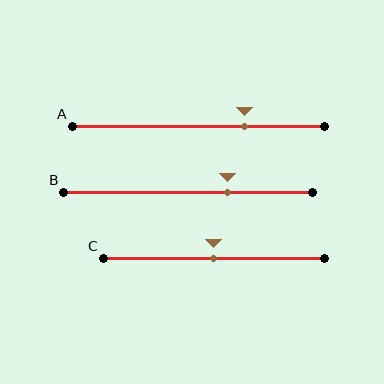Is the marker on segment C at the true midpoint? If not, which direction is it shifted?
Yes, the marker on segment C is at the true midpoint.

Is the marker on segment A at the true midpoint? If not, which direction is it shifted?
No, the marker on segment A is shifted to the right by about 18% of the segment length.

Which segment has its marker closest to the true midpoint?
Segment C has its marker closest to the true midpoint.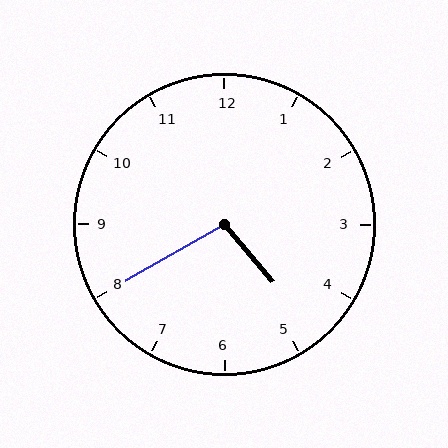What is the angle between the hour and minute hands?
Approximately 100 degrees.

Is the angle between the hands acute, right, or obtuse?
It is obtuse.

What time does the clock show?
4:40.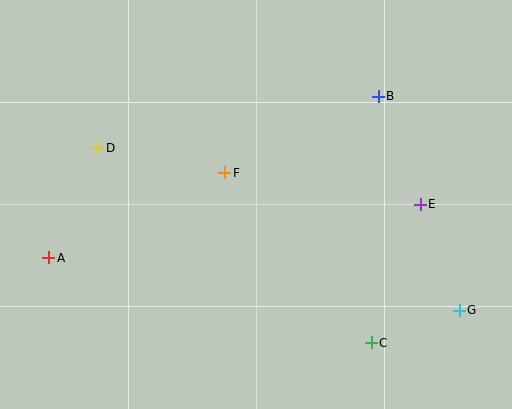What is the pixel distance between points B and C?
The distance between B and C is 247 pixels.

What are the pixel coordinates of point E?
Point E is at (420, 204).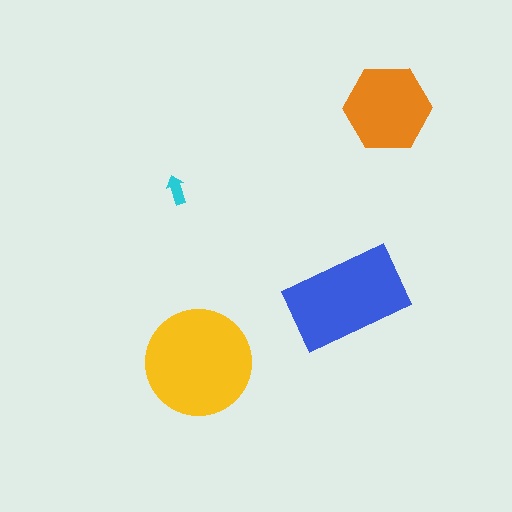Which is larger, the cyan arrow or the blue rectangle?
The blue rectangle.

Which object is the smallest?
The cyan arrow.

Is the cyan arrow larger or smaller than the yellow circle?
Smaller.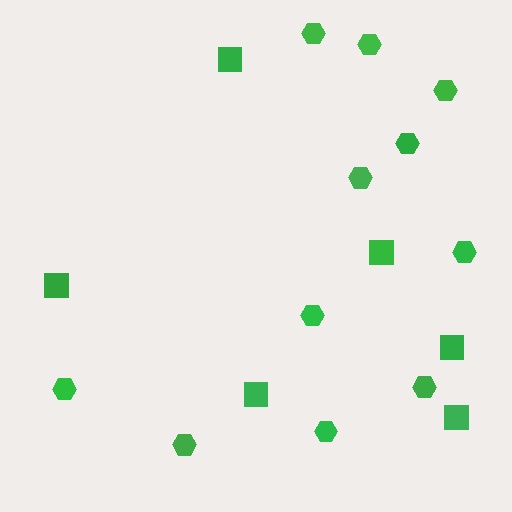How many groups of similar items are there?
There are 2 groups: one group of squares (6) and one group of hexagons (11).